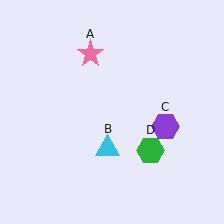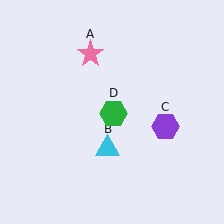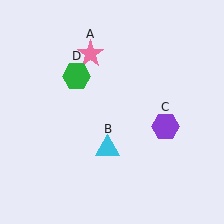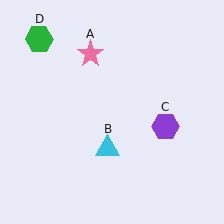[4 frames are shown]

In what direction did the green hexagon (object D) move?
The green hexagon (object D) moved up and to the left.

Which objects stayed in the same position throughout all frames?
Pink star (object A) and cyan triangle (object B) and purple hexagon (object C) remained stationary.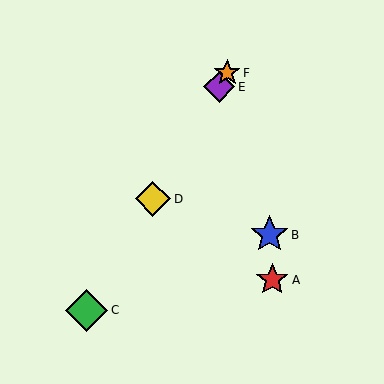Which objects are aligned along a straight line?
Objects C, D, E, F are aligned along a straight line.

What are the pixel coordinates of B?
Object B is at (270, 235).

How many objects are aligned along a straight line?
4 objects (C, D, E, F) are aligned along a straight line.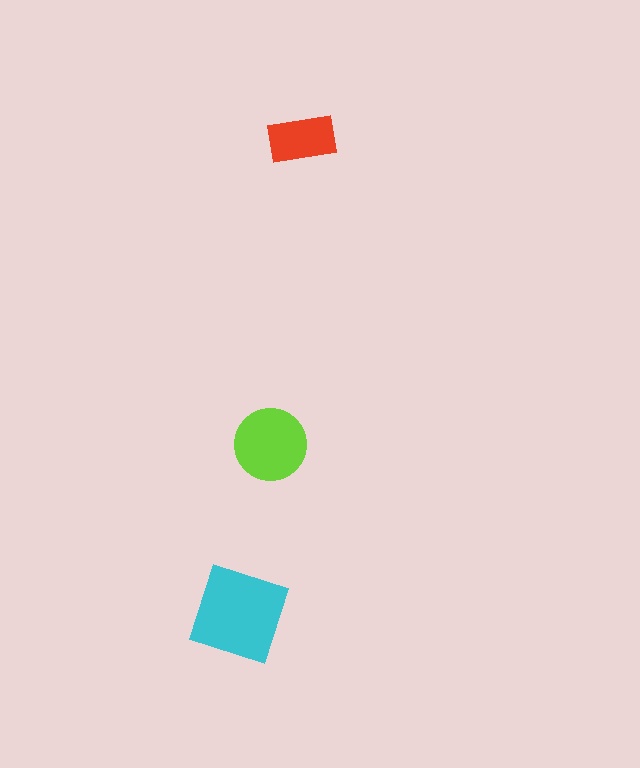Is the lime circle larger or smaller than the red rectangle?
Larger.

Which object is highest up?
The red rectangle is topmost.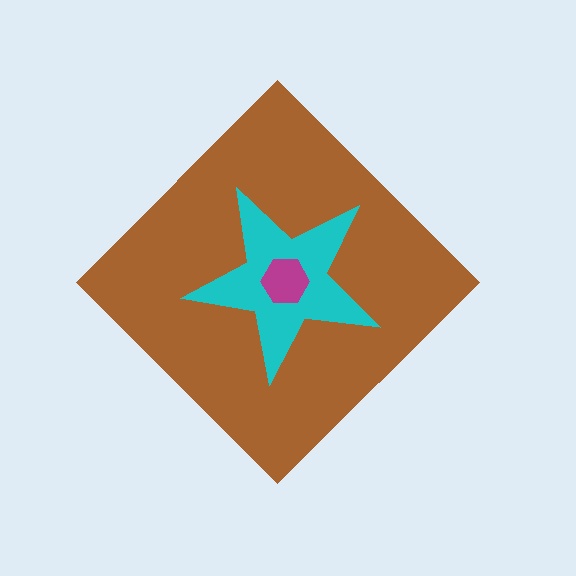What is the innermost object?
The magenta hexagon.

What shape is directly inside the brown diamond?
The cyan star.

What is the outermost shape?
The brown diamond.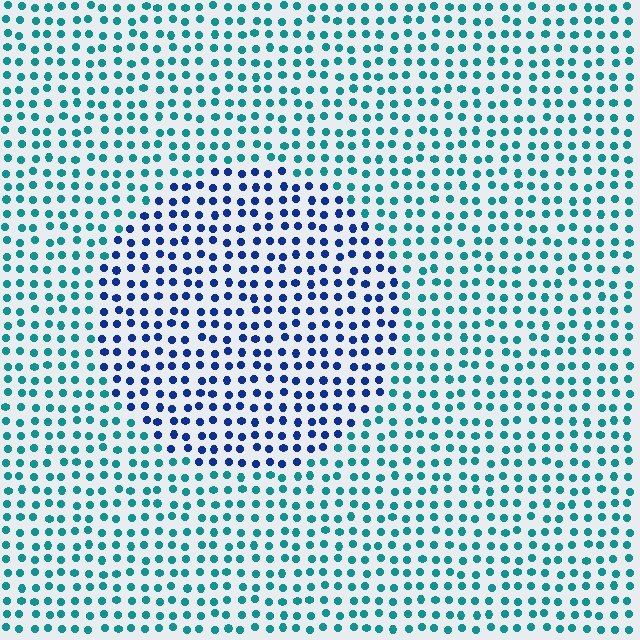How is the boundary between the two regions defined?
The boundary is defined purely by a slight shift in hue (about 48 degrees). Spacing, size, and orientation are identical on both sides.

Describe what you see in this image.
The image is filled with small teal elements in a uniform arrangement. A circle-shaped region is visible where the elements are tinted to a slightly different hue, forming a subtle color boundary.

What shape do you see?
I see a circle.